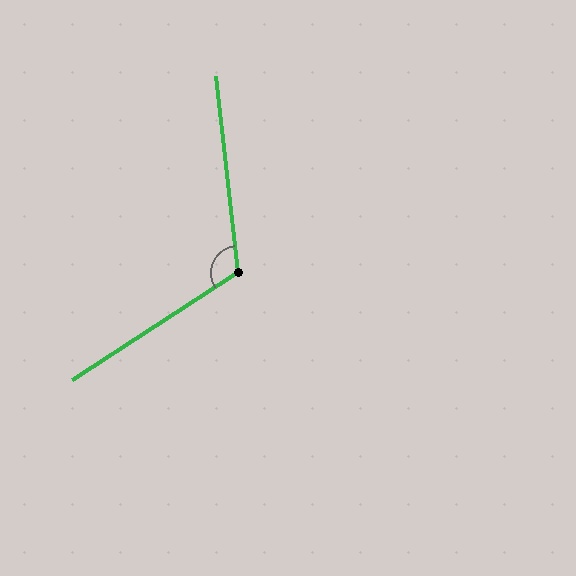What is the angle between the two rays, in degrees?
Approximately 117 degrees.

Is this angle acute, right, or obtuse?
It is obtuse.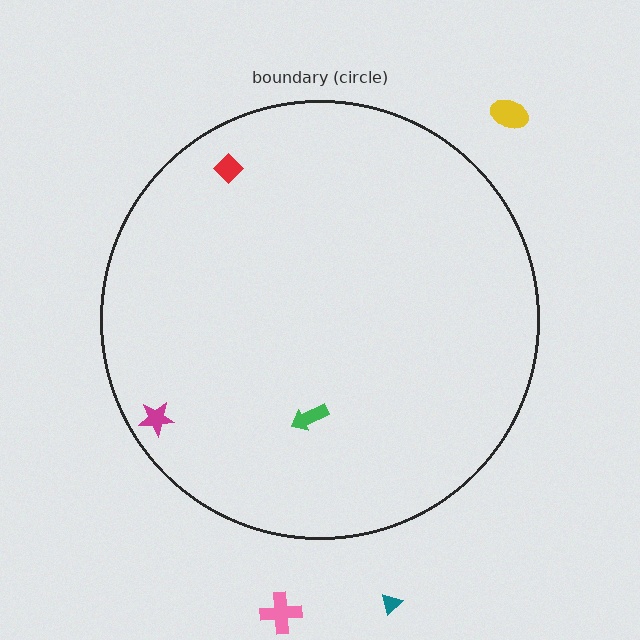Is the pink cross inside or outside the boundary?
Outside.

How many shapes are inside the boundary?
3 inside, 3 outside.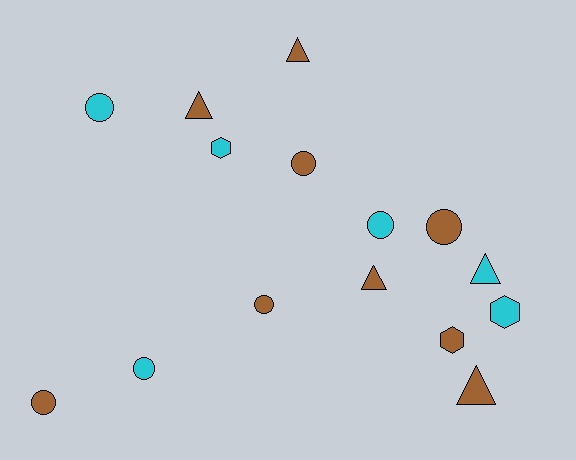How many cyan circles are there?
There are 3 cyan circles.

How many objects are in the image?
There are 15 objects.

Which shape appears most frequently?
Circle, with 7 objects.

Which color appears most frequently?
Brown, with 9 objects.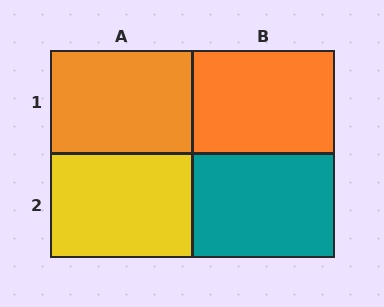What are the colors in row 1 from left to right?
Orange, orange.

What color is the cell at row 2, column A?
Yellow.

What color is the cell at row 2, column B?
Teal.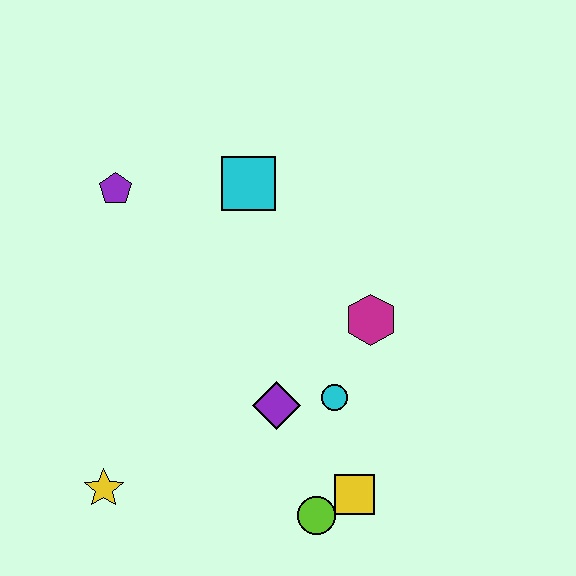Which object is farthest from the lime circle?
The purple pentagon is farthest from the lime circle.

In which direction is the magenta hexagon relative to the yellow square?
The magenta hexagon is above the yellow square.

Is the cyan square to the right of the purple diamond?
No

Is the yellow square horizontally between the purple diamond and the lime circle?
No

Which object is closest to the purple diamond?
The cyan circle is closest to the purple diamond.